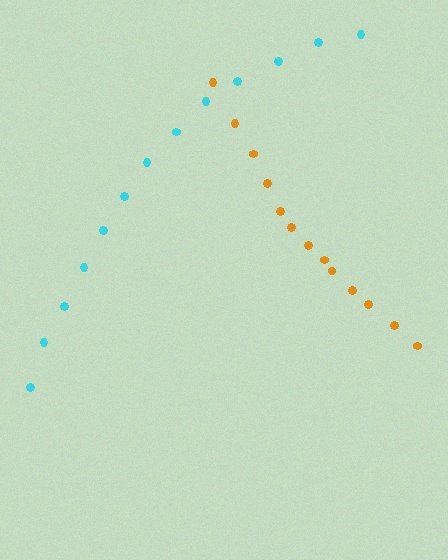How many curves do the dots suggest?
There are 2 distinct paths.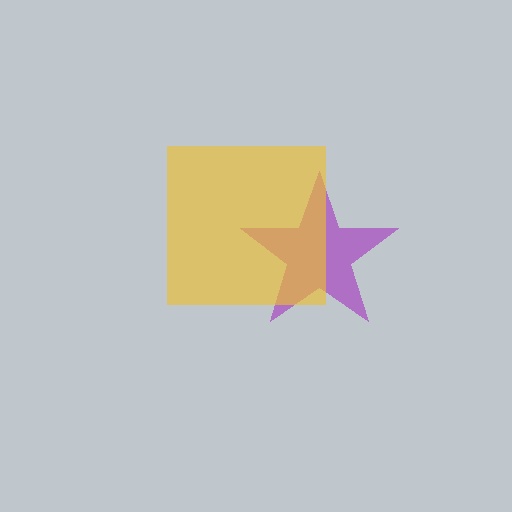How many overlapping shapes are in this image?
There are 2 overlapping shapes in the image.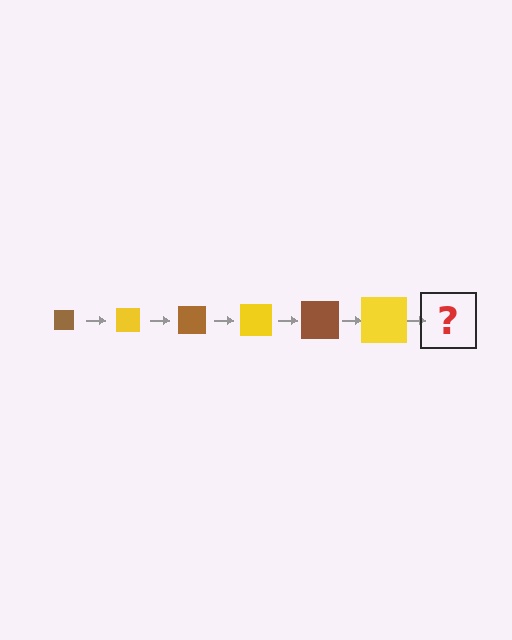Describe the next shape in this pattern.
It should be a brown square, larger than the previous one.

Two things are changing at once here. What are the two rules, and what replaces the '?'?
The two rules are that the square grows larger each step and the color cycles through brown and yellow. The '?' should be a brown square, larger than the previous one.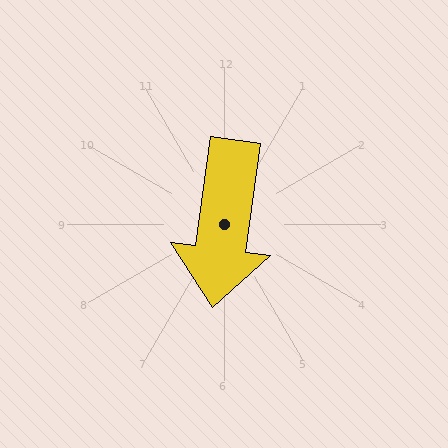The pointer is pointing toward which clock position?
Roughly 6 o'clock.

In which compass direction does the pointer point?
South.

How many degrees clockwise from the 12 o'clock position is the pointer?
Approximately 188 degrees.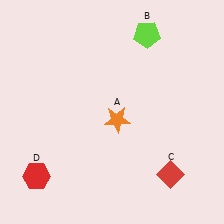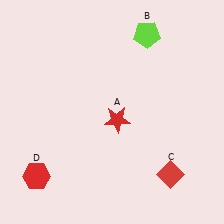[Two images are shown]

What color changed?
The star (A) changed from orange in Image 1 to red in Image 2.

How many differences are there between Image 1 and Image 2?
There is 1 difference between the two images.